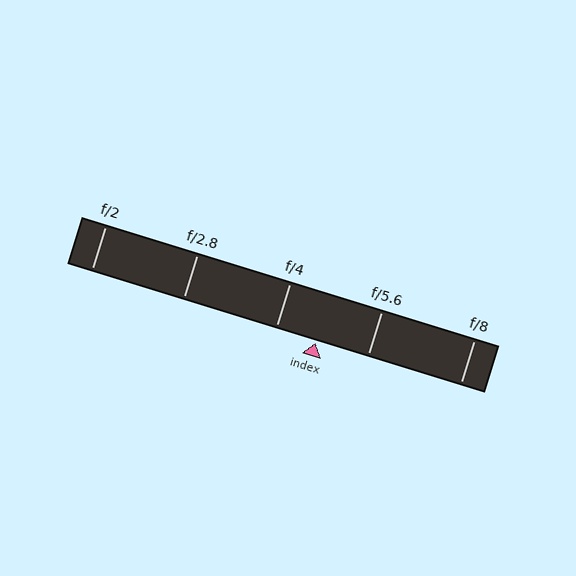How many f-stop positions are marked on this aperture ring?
There are 5 f-stop positions marked.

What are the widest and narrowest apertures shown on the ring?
The widest aperture shown is f/2 and the narrowest is f/8.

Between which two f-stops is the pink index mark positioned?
The index mark is between f/4 and f/5.6.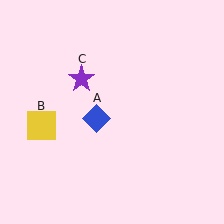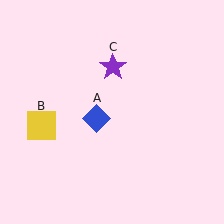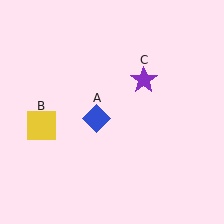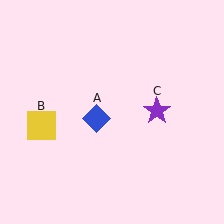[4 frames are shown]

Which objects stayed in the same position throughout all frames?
Blue diamond (object A) and yellow square (object B) remained stationary.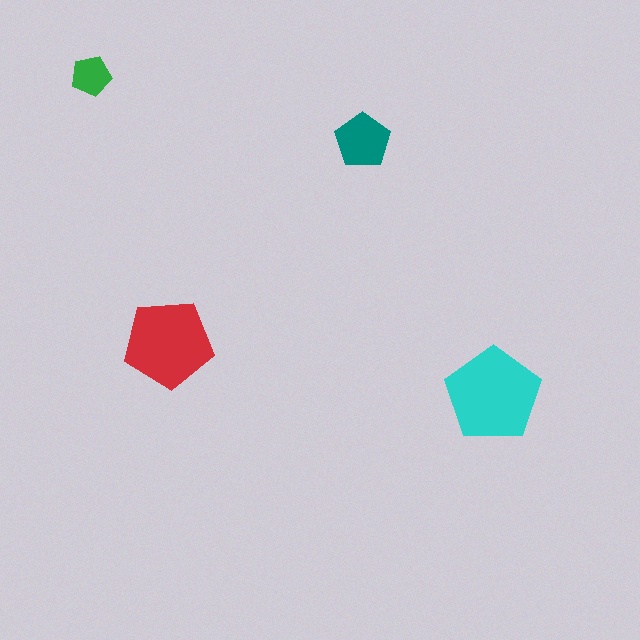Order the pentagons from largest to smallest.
the cyan one, the red one, the teal one, the green one.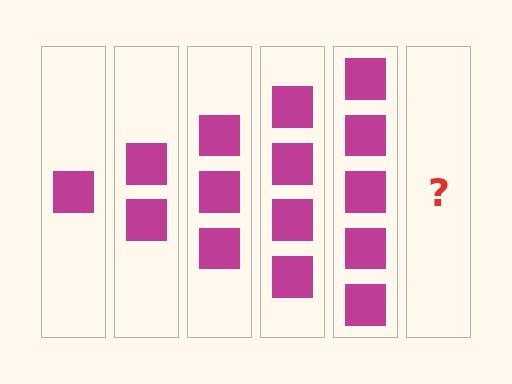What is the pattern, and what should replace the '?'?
The pattern is that each step adds one more square. The '?' should be 6 squares.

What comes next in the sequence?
The next element should be 6 squares.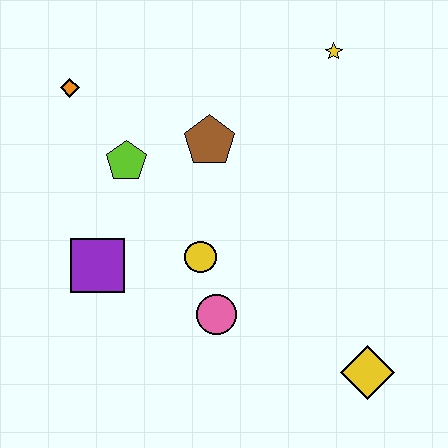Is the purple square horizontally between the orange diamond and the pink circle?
Yes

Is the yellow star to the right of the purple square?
Yes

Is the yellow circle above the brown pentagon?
No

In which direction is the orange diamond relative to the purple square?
The orange diamond is above the purple square.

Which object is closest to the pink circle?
The yellow circle is closest to the pink circle.